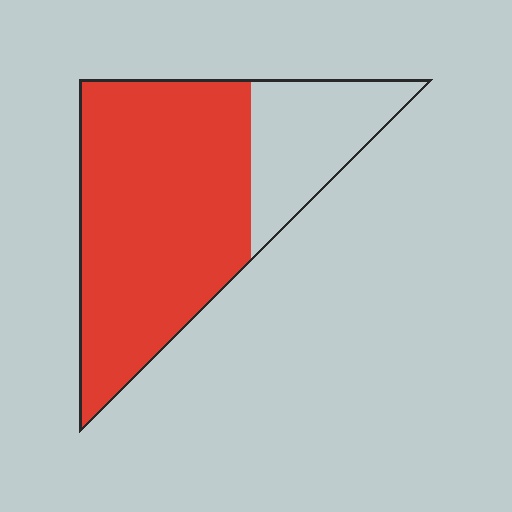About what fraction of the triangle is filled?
About three quarters (3/4).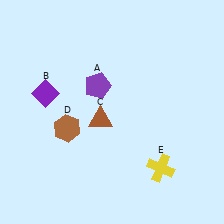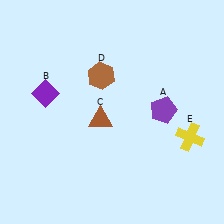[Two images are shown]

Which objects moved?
The objects that moved are: the purple pentagon (A), the brown hexagon (D), the yellow cross (E).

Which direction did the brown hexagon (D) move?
The brown hexagon (D) moved up.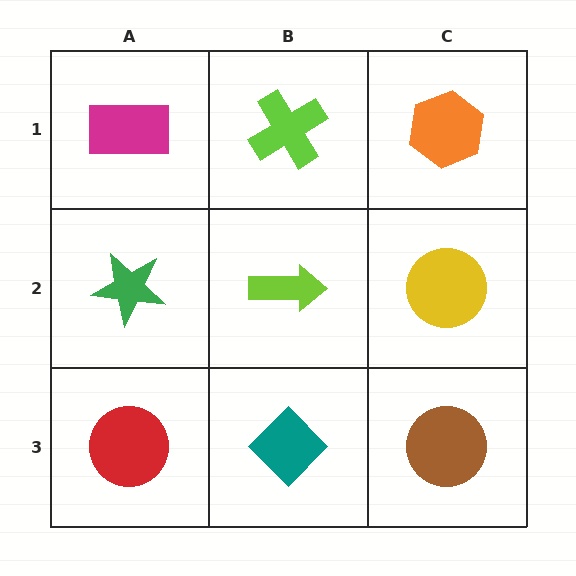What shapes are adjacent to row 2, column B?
A lime cross (row 1, column B), a teal diamond (row 3, column B), a green star (row 2, column A), a yellow circle (row 2, column C).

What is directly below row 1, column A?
A green star.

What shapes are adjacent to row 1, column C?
A yellow circle (row 2, column C), a lime cross (row 1, column B).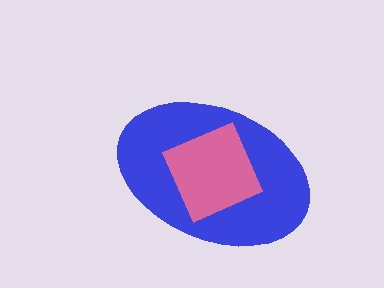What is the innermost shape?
The pink diamond.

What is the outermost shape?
The blue ellipse.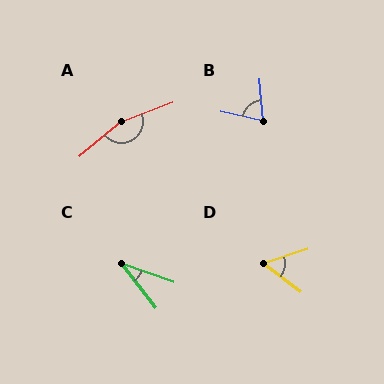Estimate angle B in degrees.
Approximately 73 degrees.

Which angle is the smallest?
C, at approximately 33 degrees.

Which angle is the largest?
A, at approximately 161 degrees.